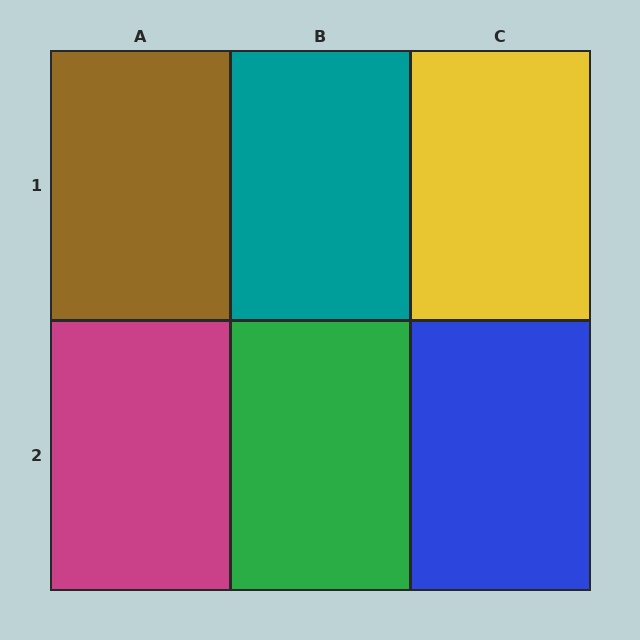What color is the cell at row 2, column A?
Magenta.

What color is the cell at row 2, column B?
Green.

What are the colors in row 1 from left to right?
Brown, teal, yellow.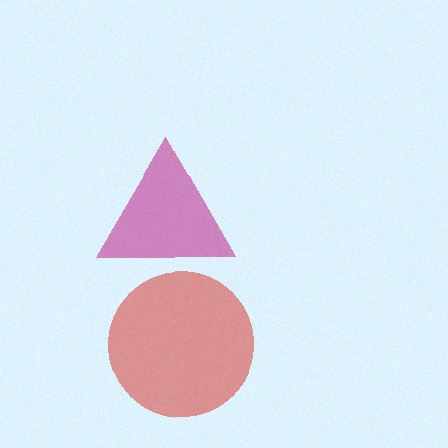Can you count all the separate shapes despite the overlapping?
Yes, there are 2 separate shapes.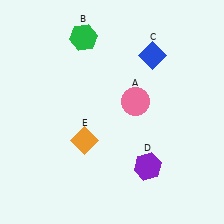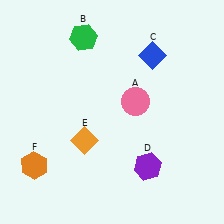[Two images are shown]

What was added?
An orange hexagon (F) was added in Image 2.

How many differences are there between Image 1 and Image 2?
There is 1 difference between the two images.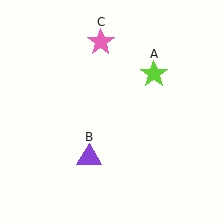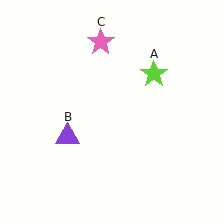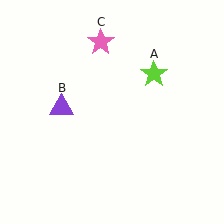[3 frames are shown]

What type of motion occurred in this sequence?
The purple triangle (object B) rotated clockwise around the center of the scene.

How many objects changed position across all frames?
1 object changed position: purple triangle (object B).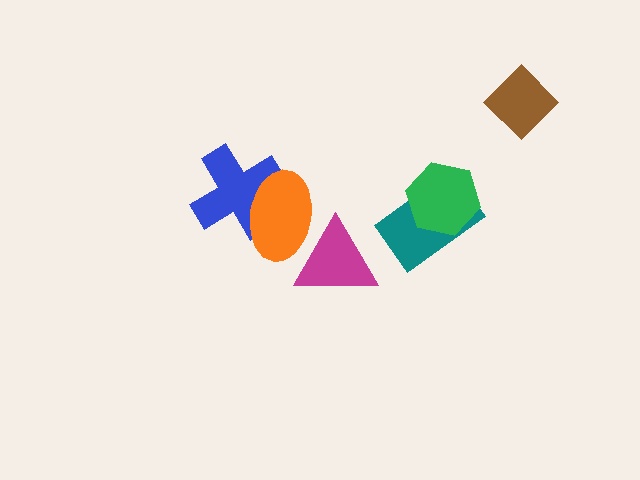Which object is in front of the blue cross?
The orange ellipse is in front of the blue cross.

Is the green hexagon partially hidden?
No, no other shape covers it.